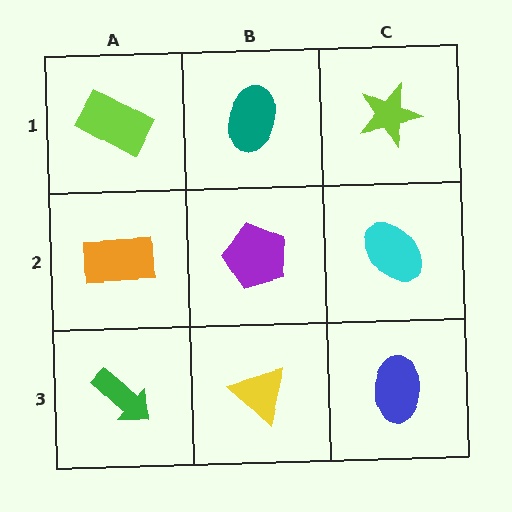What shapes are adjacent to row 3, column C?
A cyan ellipse (row 2, column C), a yellow triangle (row 3, column B).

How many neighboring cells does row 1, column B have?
3.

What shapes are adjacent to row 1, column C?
A cyan ellipse (row 2, column C), a teal ellipse (row 1, column B).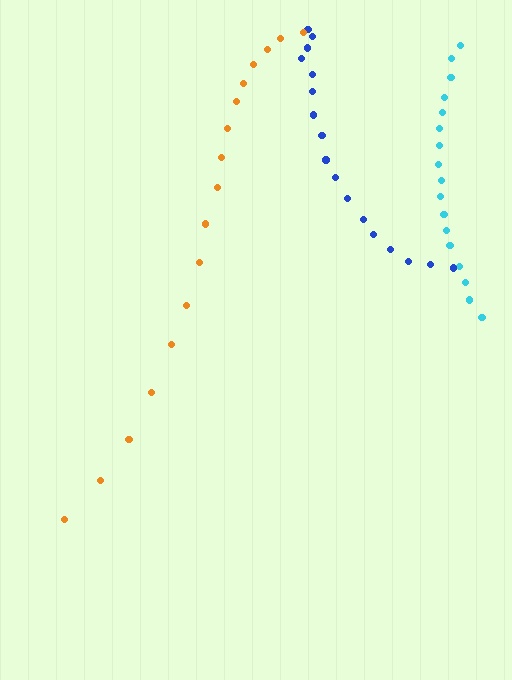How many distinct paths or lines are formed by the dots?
There are 3 distinct paths.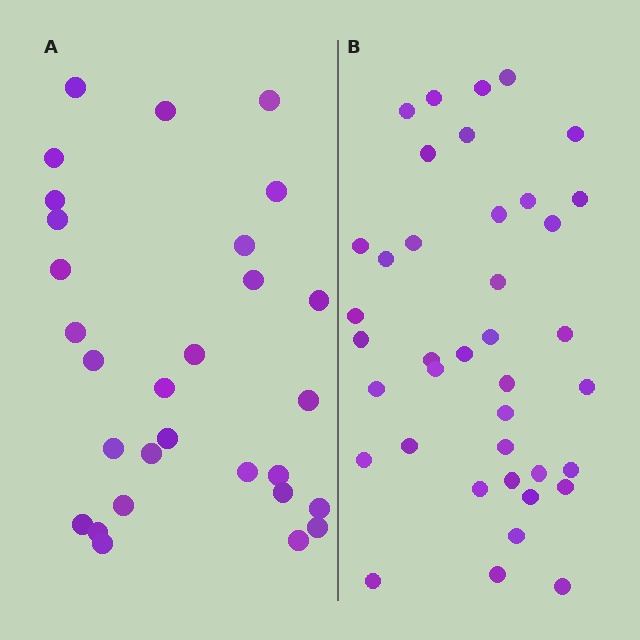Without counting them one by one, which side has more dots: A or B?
Region B (the right region) has more dots.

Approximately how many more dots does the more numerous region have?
Region B has roughly 10 or so more dots than region A.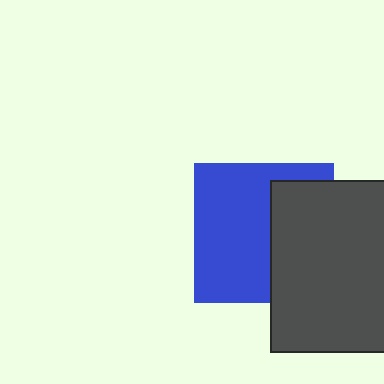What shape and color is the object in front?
The object in front is a dark gray rectangle.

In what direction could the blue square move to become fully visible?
The blue square could move left. That would shift it out from behind the dark gray rectangle entirely.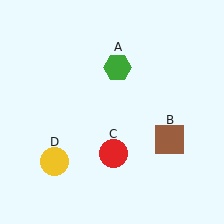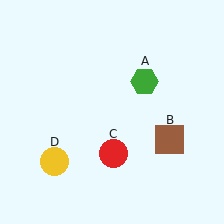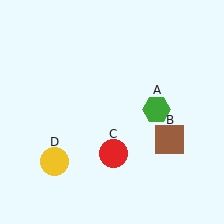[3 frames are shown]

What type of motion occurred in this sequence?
The green hexagon (object A) rotated clockwise around the center of the scene.